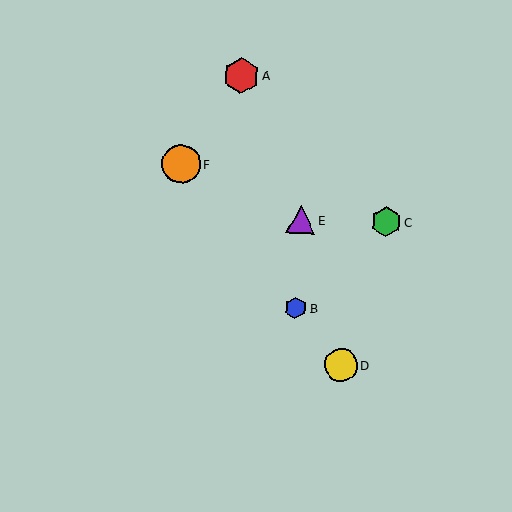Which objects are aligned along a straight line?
Objects B, D, F are aligned along a straight line.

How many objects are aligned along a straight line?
3 objects (B, D, F) are aligned along a straight line.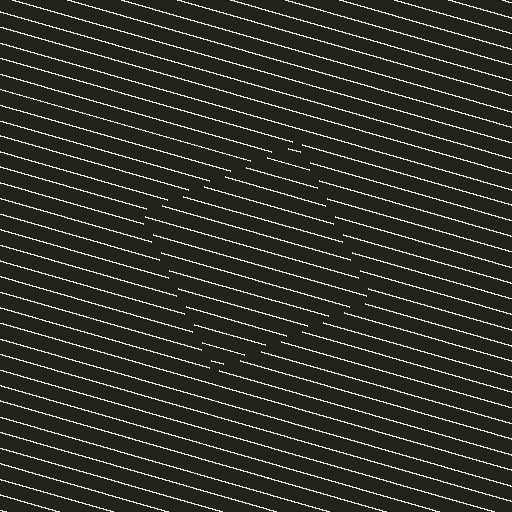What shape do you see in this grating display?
An illusory square. The interior of the shape contains the same grating, shifted by half a period — the contour is defined by the phase discontinuity where line-ends from the inner and outer gratings abut.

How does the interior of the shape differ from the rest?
The interior of the shape contains the same grating, shifted by half a period — the contour is defined by the phase discontinuity where line-ends from the inner and outer gratings abut.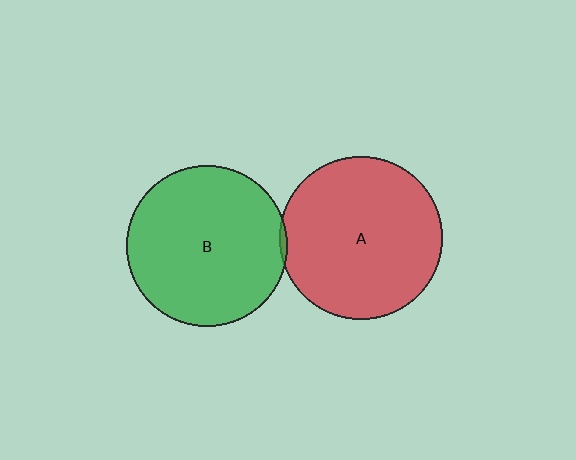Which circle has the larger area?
Circle A (red).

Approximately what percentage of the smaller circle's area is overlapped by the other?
Approximately 5%.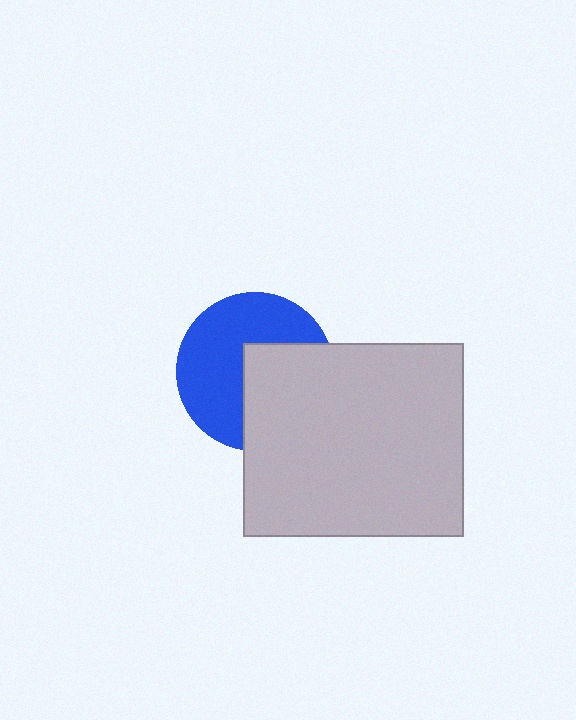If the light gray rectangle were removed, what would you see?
You would see the complete blue circle.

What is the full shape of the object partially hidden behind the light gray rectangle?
The partially hidden object is a blue circle.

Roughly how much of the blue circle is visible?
About half of it is visible (roughly 58%).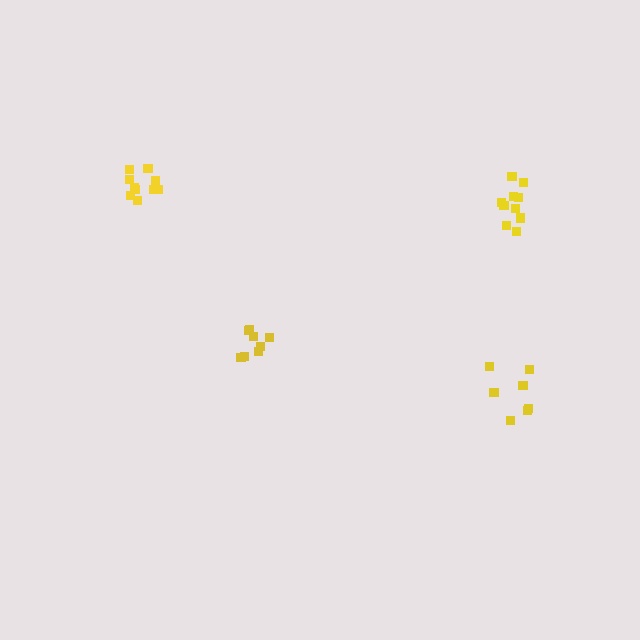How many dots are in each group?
Group 1: 7 dots, Group 2: 8 dots, Group 3: 10 dots, Group 4: 10 dots (35 total).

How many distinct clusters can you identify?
There are 4 distinct clusters.